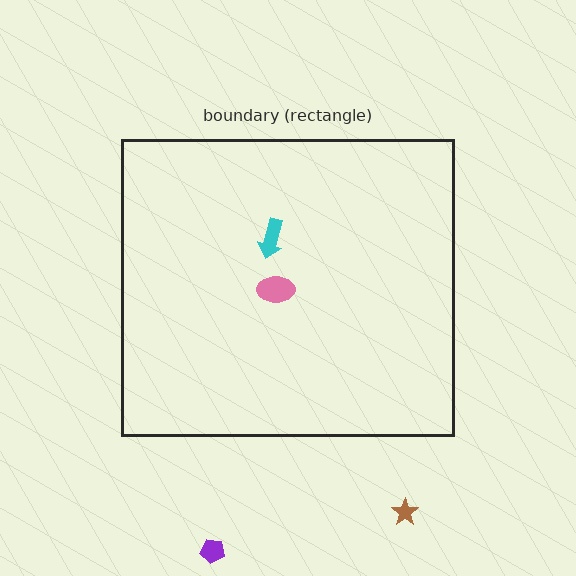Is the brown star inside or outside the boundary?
Outside.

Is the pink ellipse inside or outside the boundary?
Inside.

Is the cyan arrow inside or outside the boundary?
Inside.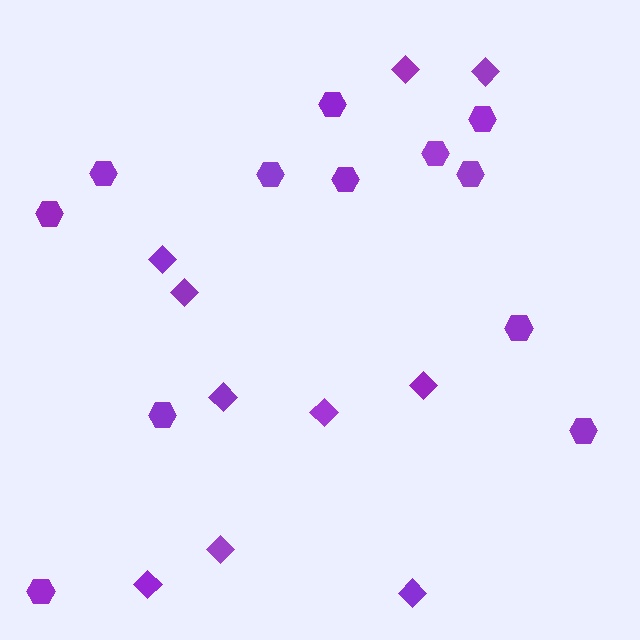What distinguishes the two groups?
There are 2 groups: one group of hexagons (12) and one group of diamonds (10).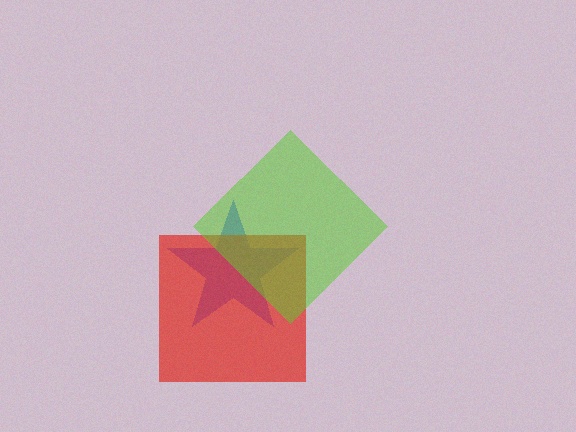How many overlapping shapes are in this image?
There are 3 overlapping shapes in the image.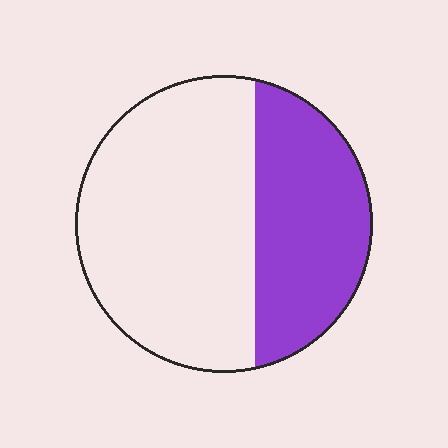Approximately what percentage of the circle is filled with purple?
Approximately 35%.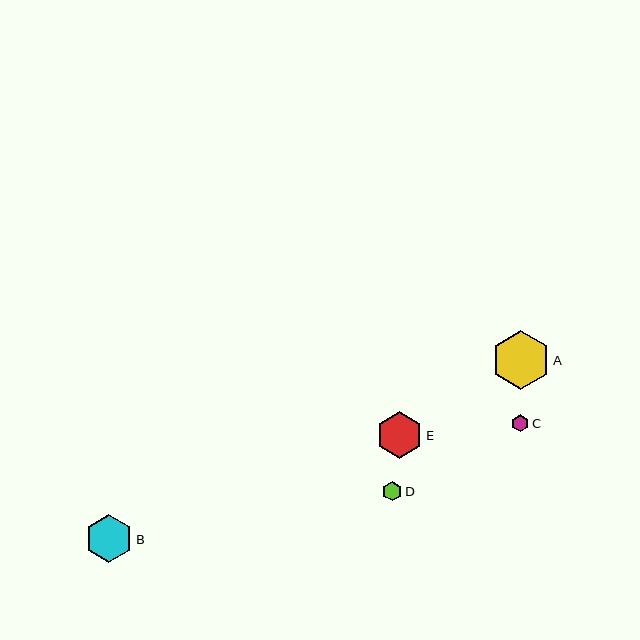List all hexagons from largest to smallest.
From largest to smallest: A, B, E, D, C.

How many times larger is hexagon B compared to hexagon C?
Hexagon B is approximately 2.8 times the size of hexagon C.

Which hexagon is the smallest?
Hexagon C is the smallest with a size of approximately 17 pixels.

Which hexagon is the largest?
Hexagon A is the largest with a size of approximately 59 pixels.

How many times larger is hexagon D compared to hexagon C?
Hexagon D is approximately 1.1 times the size of hexagon C.